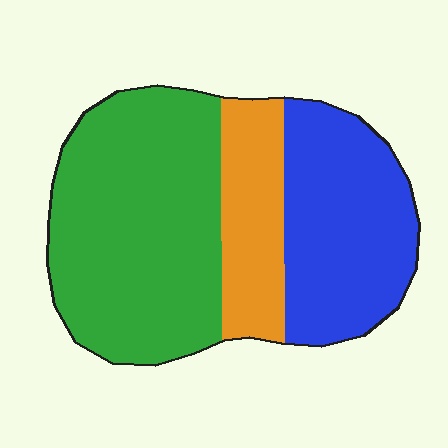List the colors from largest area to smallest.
From largest to smallest: green, blue, orange.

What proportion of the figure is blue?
Blue takes up about one third (1/3) of the figure.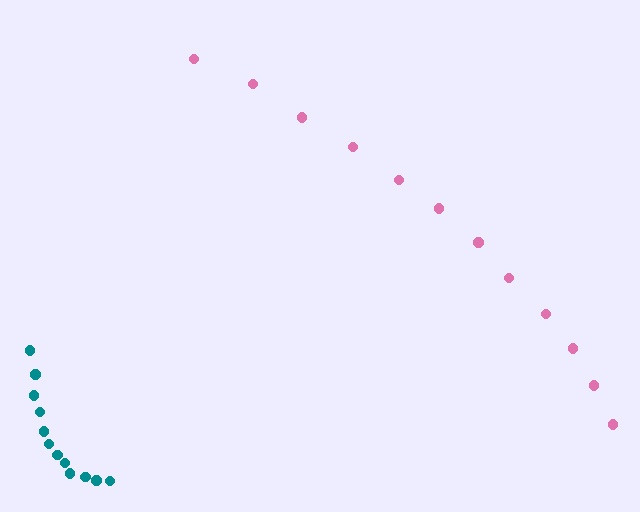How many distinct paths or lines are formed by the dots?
There are 2 distinct paths.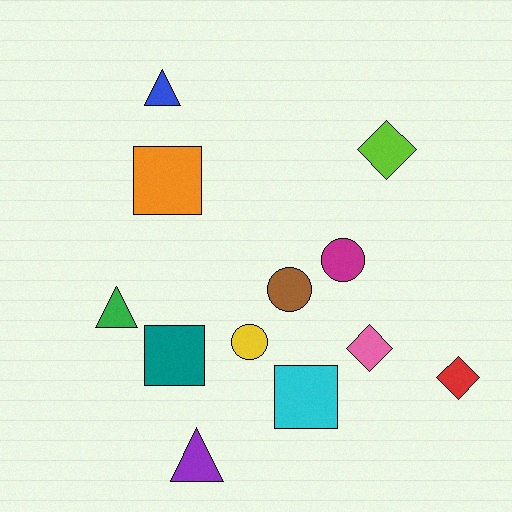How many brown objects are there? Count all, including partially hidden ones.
There is 1 brown object.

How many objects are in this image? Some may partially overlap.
There are 12 objects.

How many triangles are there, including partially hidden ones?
There are 3 triangles.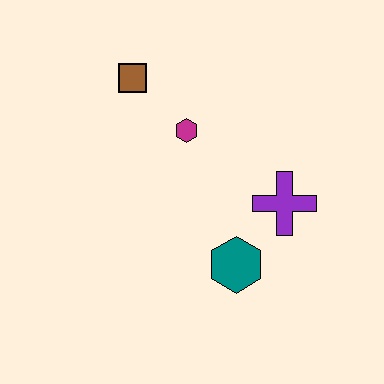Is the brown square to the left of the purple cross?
Yes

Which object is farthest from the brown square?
The teal hexagon is farthest from the brown square.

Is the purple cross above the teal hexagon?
Yes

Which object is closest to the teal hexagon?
The purple cross is closest to the teal hexagon.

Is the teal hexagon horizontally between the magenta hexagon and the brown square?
No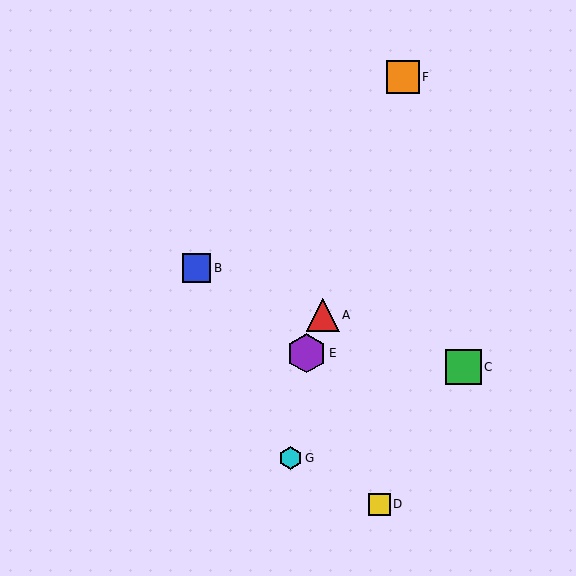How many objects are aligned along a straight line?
3 objects (A, B, C) are aligned along a straight line.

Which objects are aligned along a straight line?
Objects A, B, C are aligned along a straight line.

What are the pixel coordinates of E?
Object E is at (307, 353).